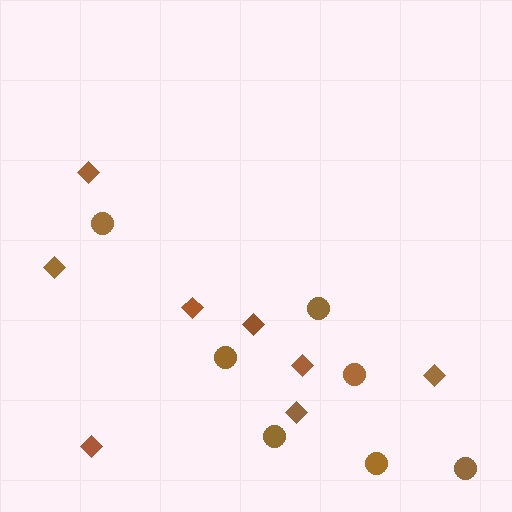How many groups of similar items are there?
There are 2 groups: one group of diamonds (8) and one group of circles (7).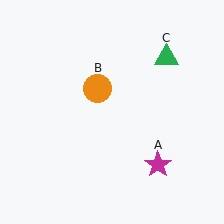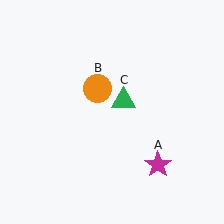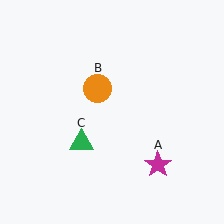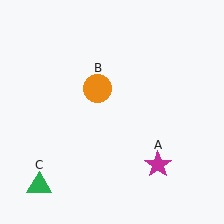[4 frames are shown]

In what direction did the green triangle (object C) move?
The green triangle (object C) moved down and to the left.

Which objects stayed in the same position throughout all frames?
Magenta star (object A) and orange circle (object B) remained stationary.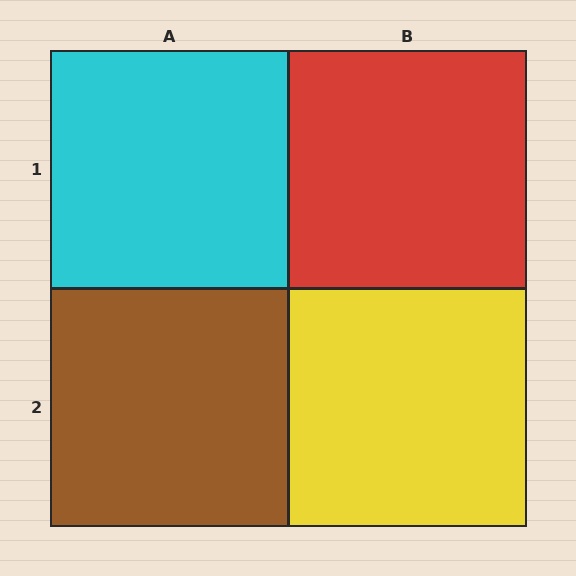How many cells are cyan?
1 cell is cyan.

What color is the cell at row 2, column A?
Brown.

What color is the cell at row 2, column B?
Yellow.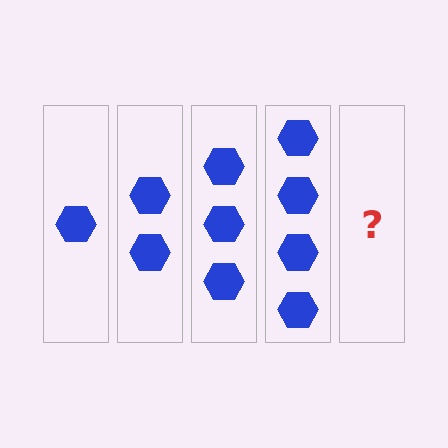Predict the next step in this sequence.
The next step is 5 hexagons.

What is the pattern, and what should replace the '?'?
The pattern is that each step adds one more hexagon. The '?' should be 5 hexagons.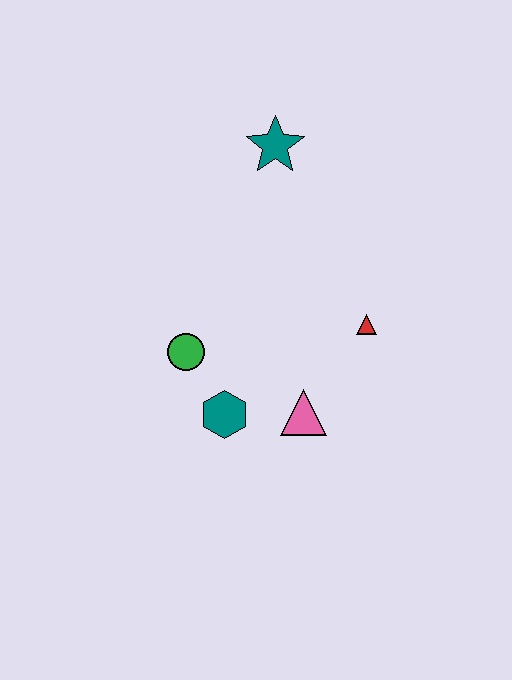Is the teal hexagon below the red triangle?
Yes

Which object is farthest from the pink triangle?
The teal star is farthest from the pink triangle.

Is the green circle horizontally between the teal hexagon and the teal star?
No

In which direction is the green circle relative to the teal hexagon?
The green circle is above the teal hexagon.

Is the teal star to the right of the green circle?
Yes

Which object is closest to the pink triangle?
The teal hexagon is closest to the pink triangle.